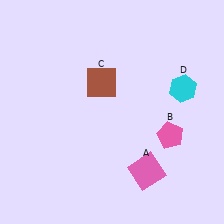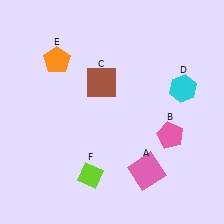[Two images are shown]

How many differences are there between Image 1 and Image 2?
There are 2 differences between the two images.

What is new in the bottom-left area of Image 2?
A lime diamond (F) was added in the bottom-left area of Image 2.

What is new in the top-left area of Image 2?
An orange pentagon (E) was added in the top-left area of Image 2.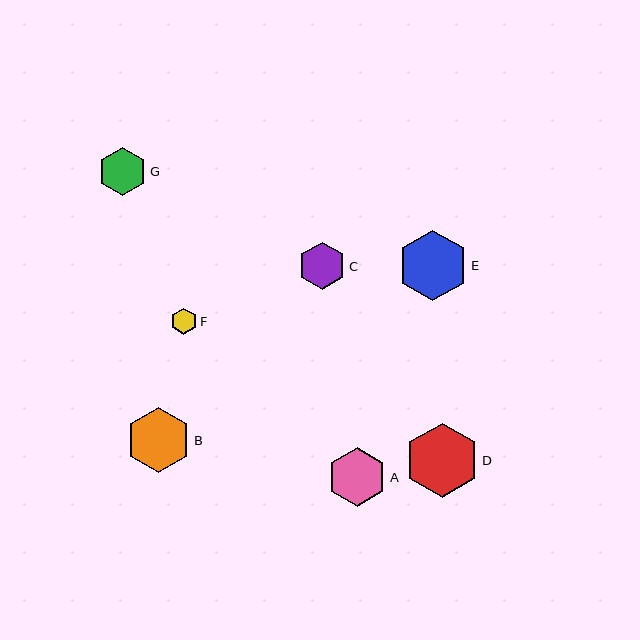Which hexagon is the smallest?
Hexagon F is the smallest with a size of approximately 26 pixels.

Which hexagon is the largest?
Hexagon D is the largest with a size of approximately 74 pixels.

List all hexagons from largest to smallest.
From largest to smallest: D, E, B, A, G, C, F.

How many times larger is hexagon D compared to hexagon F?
Hexagon D is approximately 2.9 times the size of hexagon F.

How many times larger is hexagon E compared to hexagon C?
Hexagon E is approximately 1.5 times the size of hexagon C.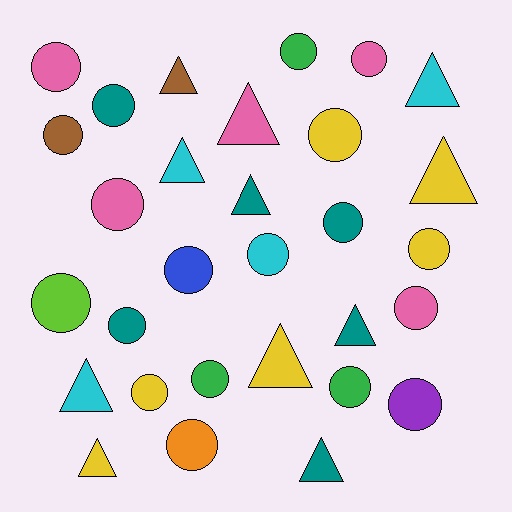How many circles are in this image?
There are 19 circles.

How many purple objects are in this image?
There is 1 purple object.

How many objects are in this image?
There are 30 objects.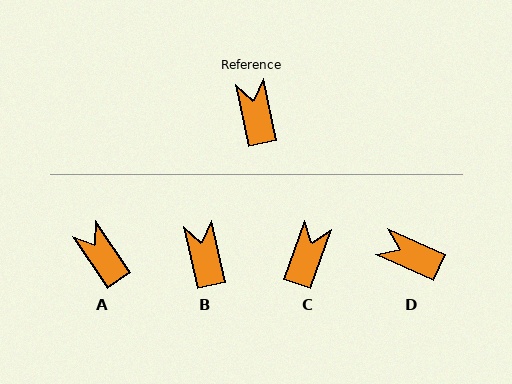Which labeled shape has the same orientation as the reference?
B.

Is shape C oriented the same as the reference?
No, it is off by about 32 degrees.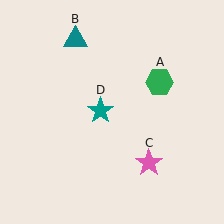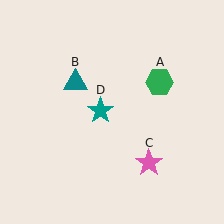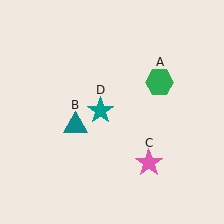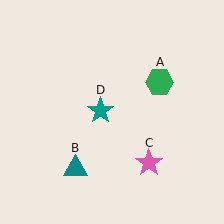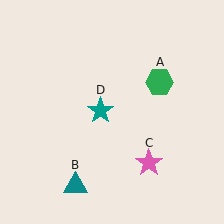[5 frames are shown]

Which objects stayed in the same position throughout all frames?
Green hexagon (object A) and pink star (object C) and teal star (object D) remained stationary.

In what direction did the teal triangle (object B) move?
The teal triangle (object B) moved down.